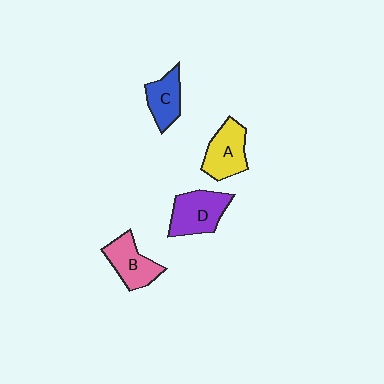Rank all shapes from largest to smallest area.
From largest to smallest: D (purple), A (yellow), B (pink), C (blue).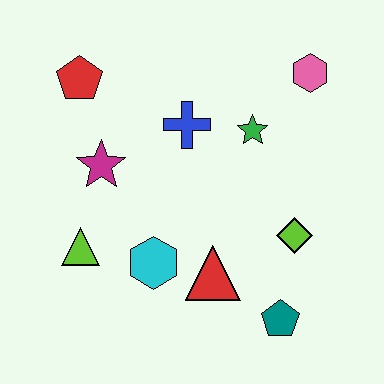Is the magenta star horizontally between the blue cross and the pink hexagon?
No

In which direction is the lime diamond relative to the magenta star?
The lime diamond is to the right of the magenta star.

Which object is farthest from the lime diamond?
The red pentagon is farthest from the lime diamond.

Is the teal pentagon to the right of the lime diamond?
No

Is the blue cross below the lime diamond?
No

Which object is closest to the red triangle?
The cyan hexagon is closest to the red triangle.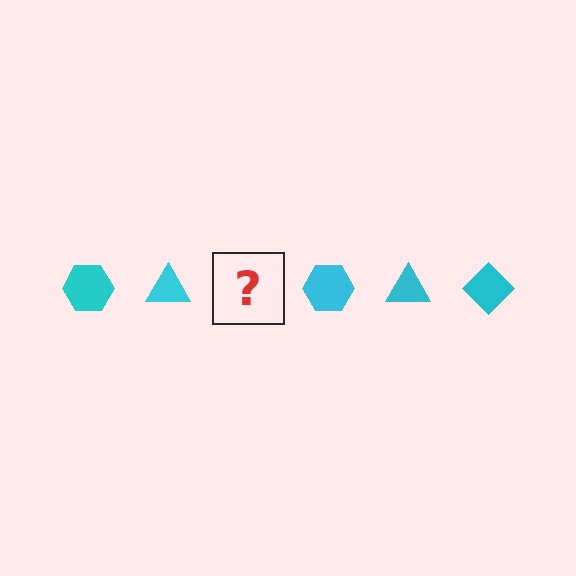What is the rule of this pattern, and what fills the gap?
The rule is that the pattern cycles through hexagon, triangle, diamond shapes in cyan. The gap should be filled with a cyan diamond.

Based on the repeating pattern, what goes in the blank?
The blank should be a cyan diamond.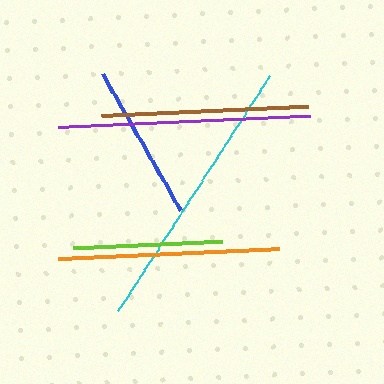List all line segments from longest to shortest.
From longest to shortest: cyan, purple, orange, brown, blue, lime.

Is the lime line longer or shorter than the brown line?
The brown line is longer than the lime line.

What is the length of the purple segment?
The purple segment is approximately 251 pixels long.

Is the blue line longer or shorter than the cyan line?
The cyan line is longer than the blue line.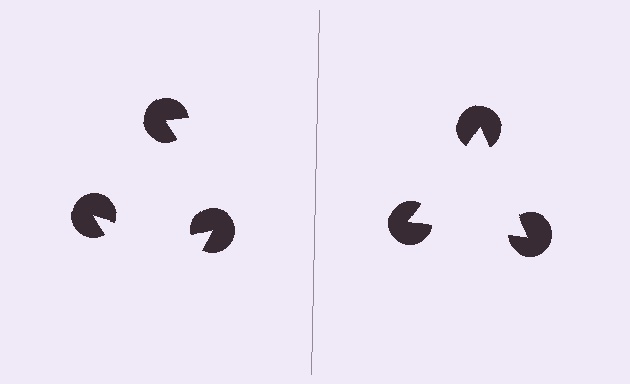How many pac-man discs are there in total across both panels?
6 — 3 on each side.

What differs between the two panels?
The pac-man discs are positioned identically on both sides; only the wedge orientations differ. On the right they align to a triangle; on the left they are misaligned.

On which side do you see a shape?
An illusory triangle appears on the right side. On the left side the wedge cuts are rotated, so no coherent shape forms.